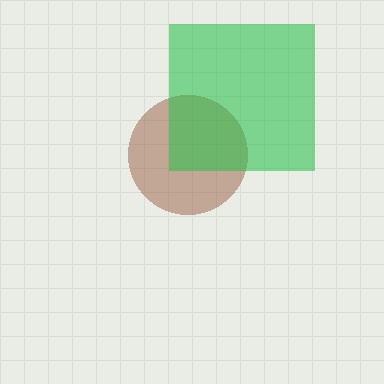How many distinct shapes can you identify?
There are 2 distinct shapes: a brown circle, a green square.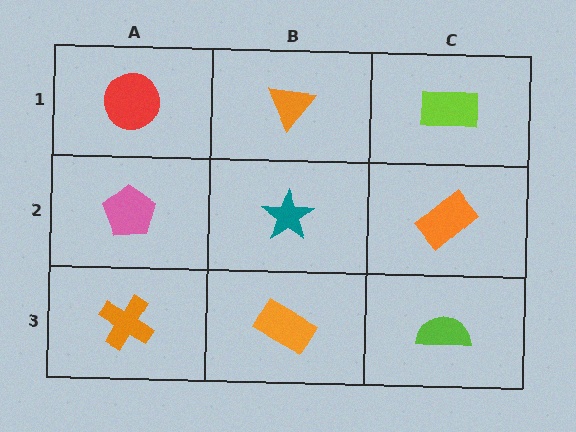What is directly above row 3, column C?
An orange rectangle.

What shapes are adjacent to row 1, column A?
A pink pentagon (row 2, column A), an orange triangle (row 1, column B).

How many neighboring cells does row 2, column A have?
3.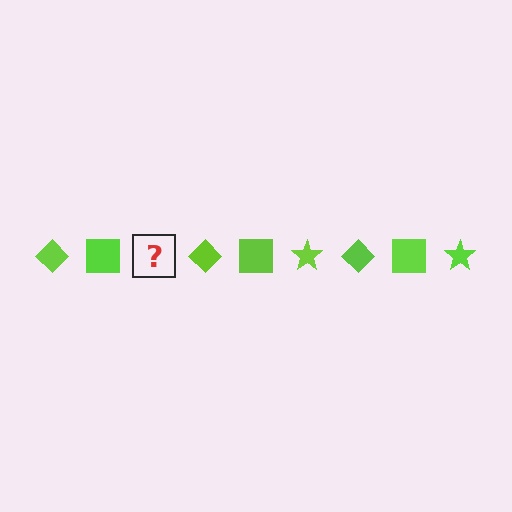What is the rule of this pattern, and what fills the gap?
The rule is that the pattern cycles through diamond, square, star shapes in lime. The gap should be filled with a lime star.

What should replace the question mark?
The question mark should be replaced with a lime star.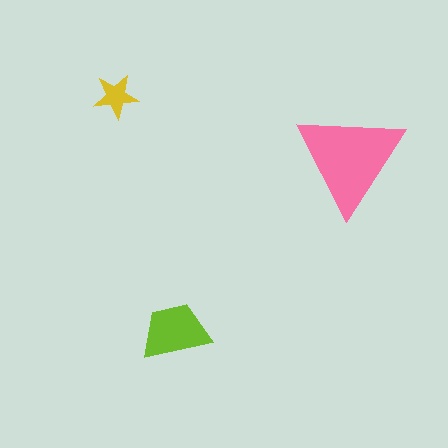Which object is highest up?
The yellow star is topmost.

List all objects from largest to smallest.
The pink triangle, the lime trapezoid, the yellow star.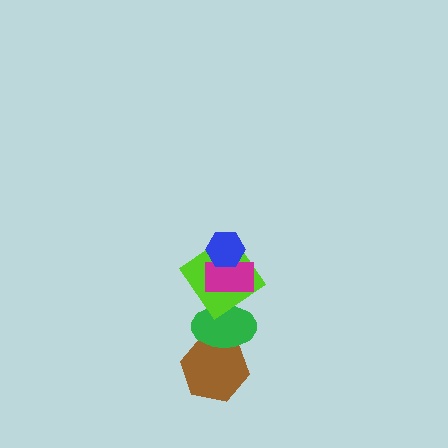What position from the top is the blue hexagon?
The blue hexagon is 1st from the top.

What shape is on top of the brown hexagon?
The green ellipse is on top of the brown hexagon.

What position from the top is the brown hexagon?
The brown hexagon is 5th from the top.